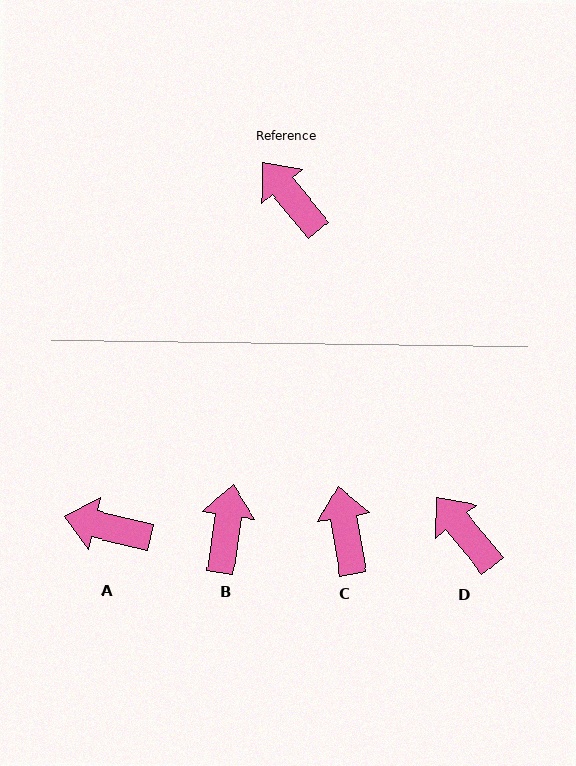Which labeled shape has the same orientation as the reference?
D.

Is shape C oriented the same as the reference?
No, it is off by about 30 degrees.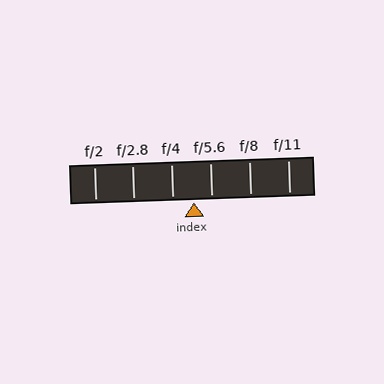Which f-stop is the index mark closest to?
The index mark is closest to f/5.6.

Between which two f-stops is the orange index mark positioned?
The index mark is between f/4 and f/5.6.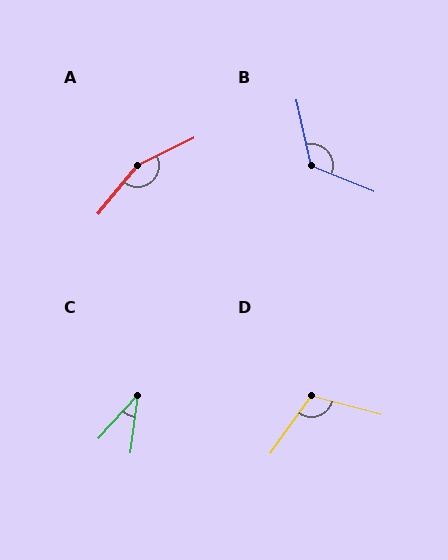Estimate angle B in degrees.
Approximately 125 degrees.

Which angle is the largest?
A, at approximately 155 degrees.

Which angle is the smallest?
C, at approximately 34 degrees.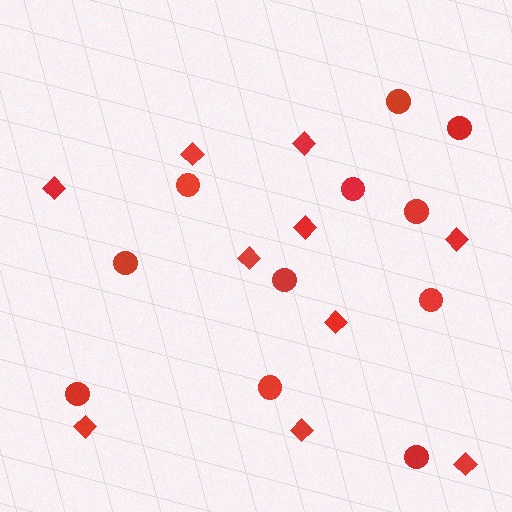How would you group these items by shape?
There are 2 groups: one group of diamonds (10) and one group of circles (11).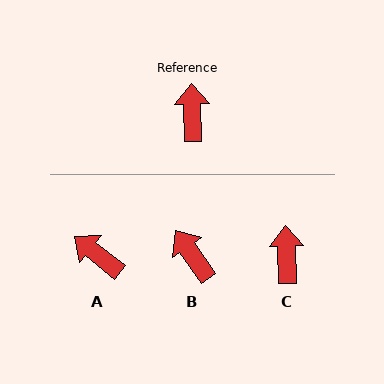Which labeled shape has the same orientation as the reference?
C.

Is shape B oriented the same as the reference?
No, it is off by about 33 degrees.